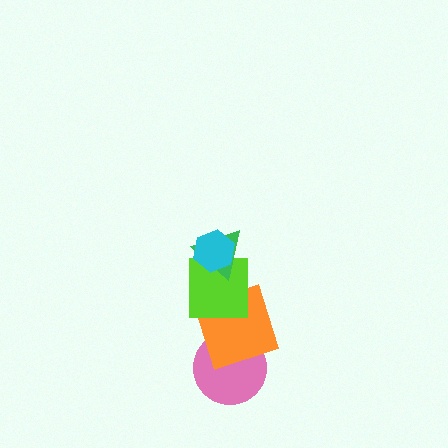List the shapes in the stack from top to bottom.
From top to bottom: the cyan hexagon, the green triangle, the lime square, the orange square, the pink circle.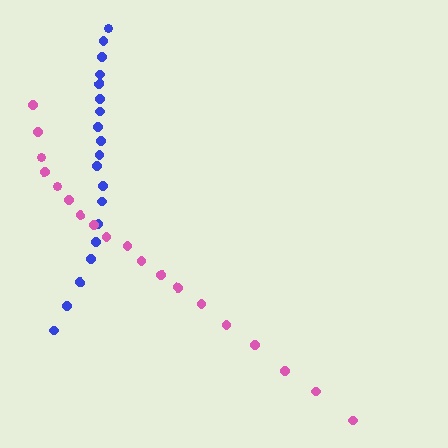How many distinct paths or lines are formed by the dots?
There are 2 distinct paths.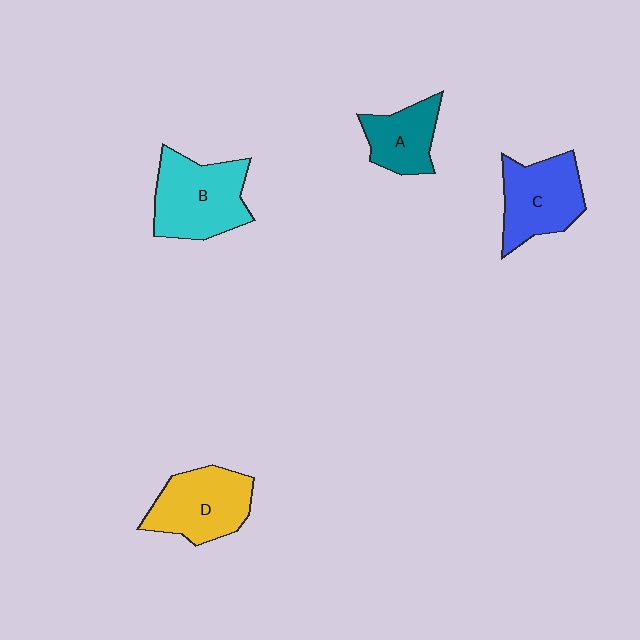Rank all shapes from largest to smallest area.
From largest to smallest: B (cyan), D (yellow), C (blue), A (teal).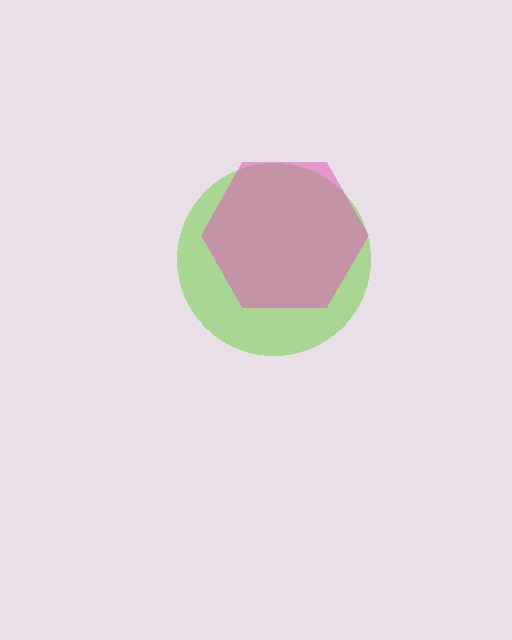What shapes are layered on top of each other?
The layered shapes are: a lime circle, a pink hexagon.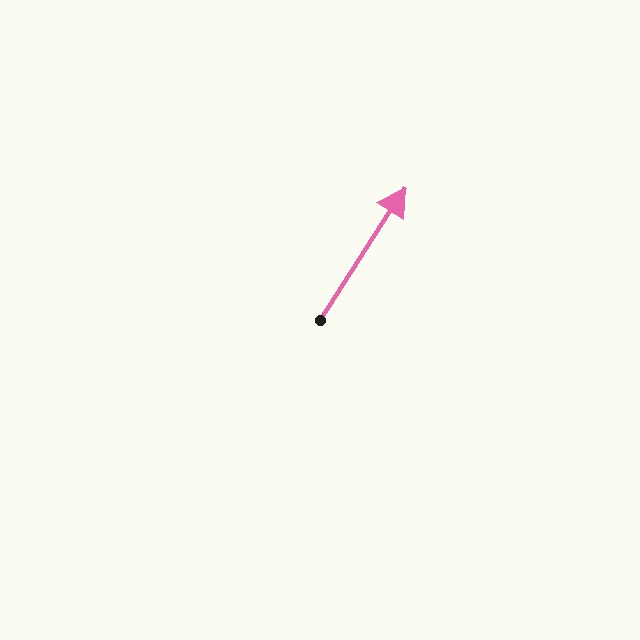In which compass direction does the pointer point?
Northeast.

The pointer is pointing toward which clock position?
Roughly 1 o'clock.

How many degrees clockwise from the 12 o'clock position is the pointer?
Approximately 33 degrees.